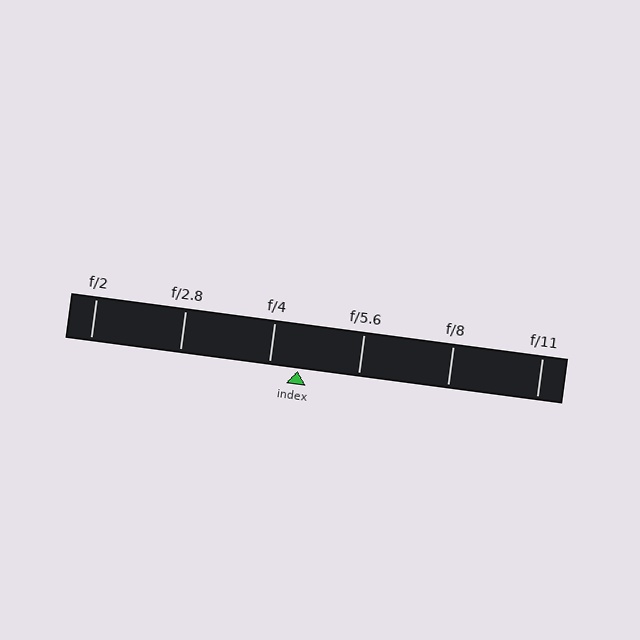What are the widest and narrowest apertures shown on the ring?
The widest aperture shown is f/2 and the narrowest is f/11.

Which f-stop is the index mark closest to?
The index mark is closest to f/4.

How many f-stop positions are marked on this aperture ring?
There are 6 f-stop positions marked.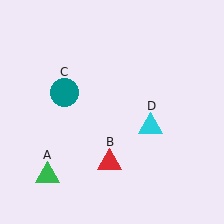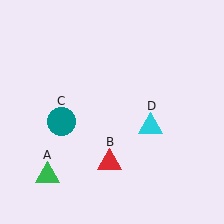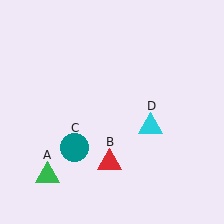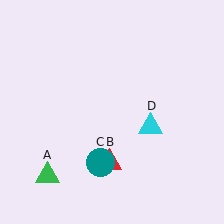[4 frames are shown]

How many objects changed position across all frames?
1 object changed position: teal circle (object C).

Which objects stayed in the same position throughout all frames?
Green triangle (object A) and red triangle (object B) and cyan triangle (object D) remained stationary.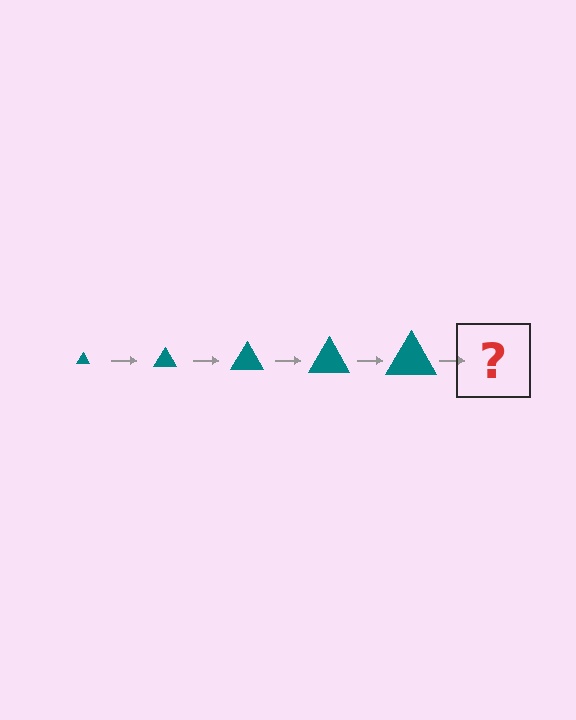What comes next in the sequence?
The next element should be a teal triangle, larger than the previous one.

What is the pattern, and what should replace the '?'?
The pattern is that the triangle gets progressively larger each step. The '?' should be a teal triangle, larger than the previous one.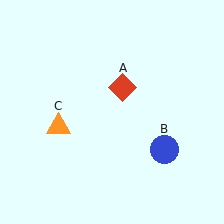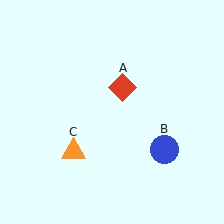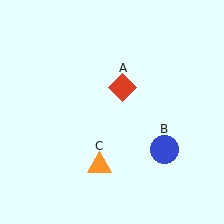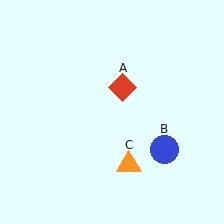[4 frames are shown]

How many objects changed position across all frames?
1 object changed position: orange triangle (object C).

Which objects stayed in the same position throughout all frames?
Red diamond (object A) and blue circle (object B) remained stationary.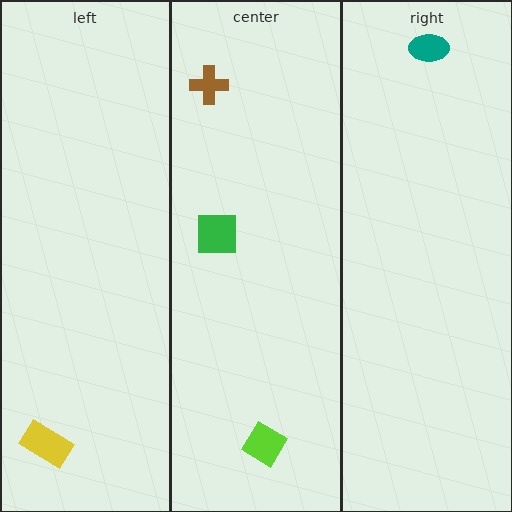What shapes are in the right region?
The teal ellipse.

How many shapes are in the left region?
1.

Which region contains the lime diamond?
The center region.